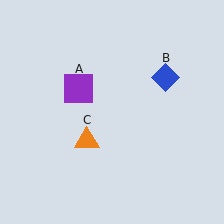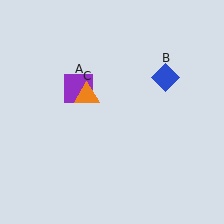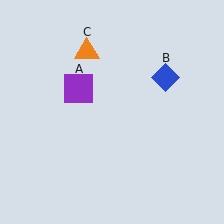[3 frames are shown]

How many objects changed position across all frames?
1 object changed position: orange triangle (object C).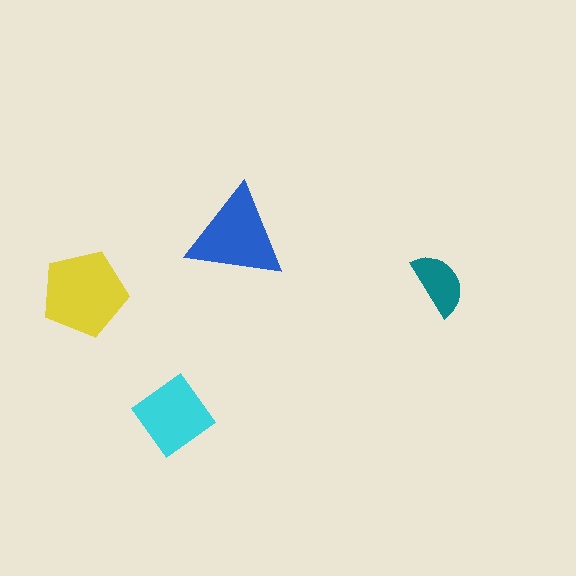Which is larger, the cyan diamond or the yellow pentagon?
The yellow pentagon.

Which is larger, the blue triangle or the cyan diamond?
The blue triangle.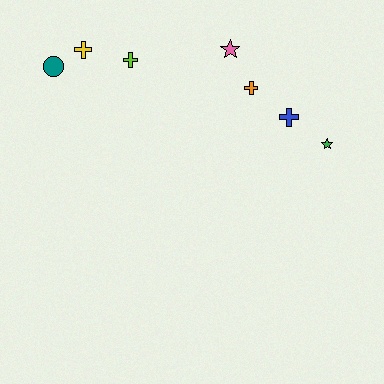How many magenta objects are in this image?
There are no magenta objects.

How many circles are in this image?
There is 1 circle.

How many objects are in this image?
There are 7 objects.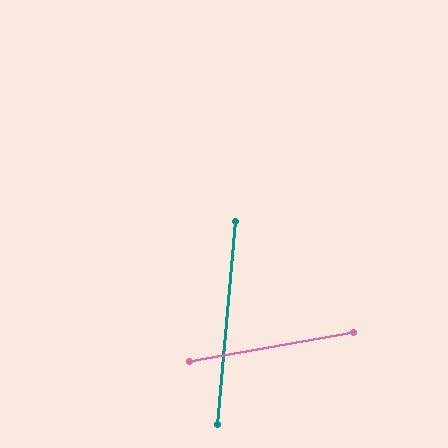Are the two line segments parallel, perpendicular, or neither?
Neither parallel nor perpendicular — they differ by about 75°.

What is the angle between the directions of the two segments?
Approximately 75 degrees.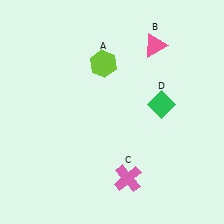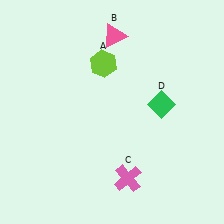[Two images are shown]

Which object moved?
The pink triangle (B) moved left.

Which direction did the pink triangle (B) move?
The pink triangle (B) moved left.